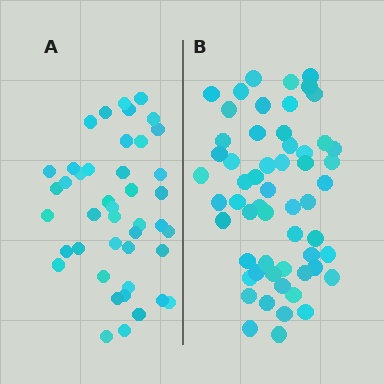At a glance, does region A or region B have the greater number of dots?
Region B (the right region) has more dots.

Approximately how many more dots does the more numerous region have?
Region B has approximately 15 more dots than region A.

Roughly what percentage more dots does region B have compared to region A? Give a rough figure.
About 35% more.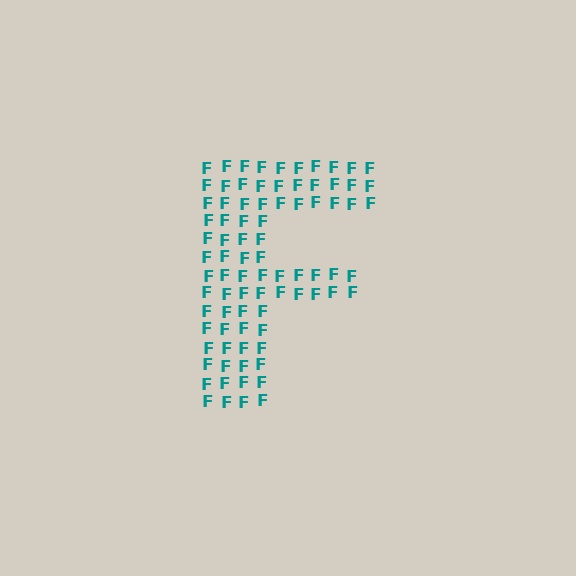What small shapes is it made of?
It is made of small letter F's.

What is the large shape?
The large shape is the letter F.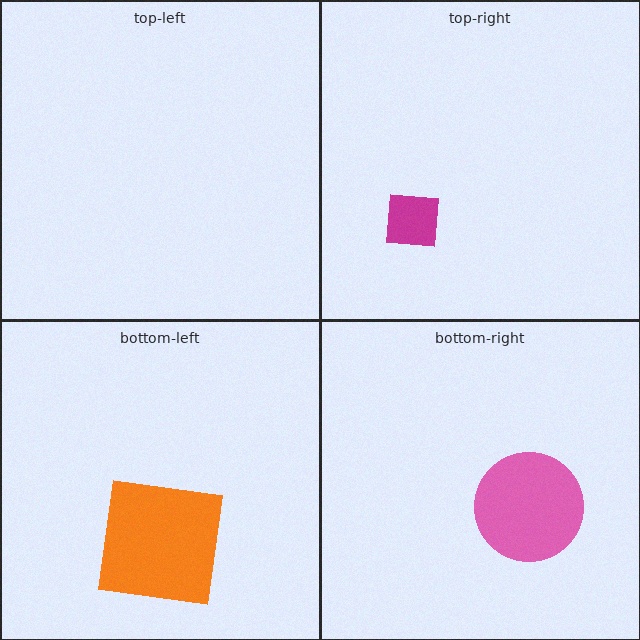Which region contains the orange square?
The bottom-left region.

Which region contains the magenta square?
The top-right region.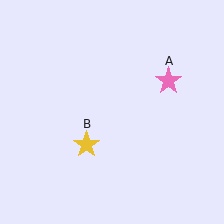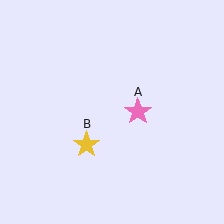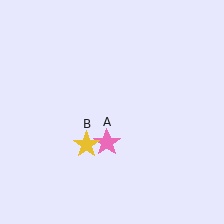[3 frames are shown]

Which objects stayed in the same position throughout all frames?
Yellow star (object B) remained stationary.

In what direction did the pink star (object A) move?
The pink star (object A) moved down and to the left.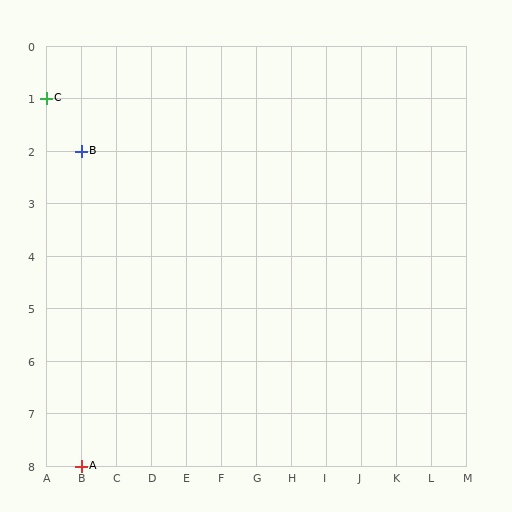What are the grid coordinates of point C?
Point C is at grid coordinates (A, 1).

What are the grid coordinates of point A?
Point A is at grid coordinates (B, 8).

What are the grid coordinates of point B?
Point B is at grid coordinates (B, 2).